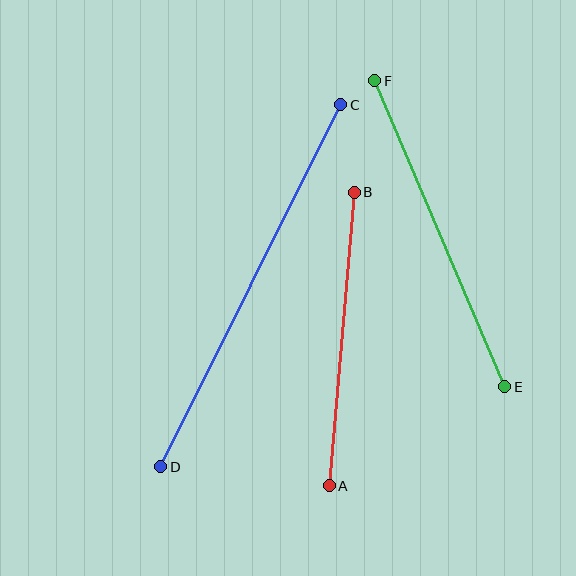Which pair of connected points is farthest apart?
Points C and D are farthest apart.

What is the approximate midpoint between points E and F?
The midpoint is at approximately (440, 234) pixels.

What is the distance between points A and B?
The distance is approximately 295 pixels.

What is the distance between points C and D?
The distance is approximately 405 pixels.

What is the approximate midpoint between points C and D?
The midpoint is at approximately (251, 286) pixels.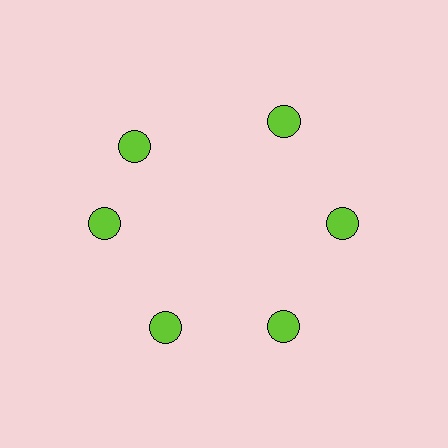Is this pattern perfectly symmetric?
No. The 6 lime circles are arranged in a ring, but one element near the 11 o'clock position is rotated out of alignment along the ring, breaking the 6-fold rotational symmetry.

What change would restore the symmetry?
The symmetry would be restored by rotating it back into even spacing with its neighbors so that all 6 circles sit at equal angles and equal distance from the center.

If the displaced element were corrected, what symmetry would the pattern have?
It would have 6-fold rotational symmetry — the pattern would map onto itself every 60 degrees.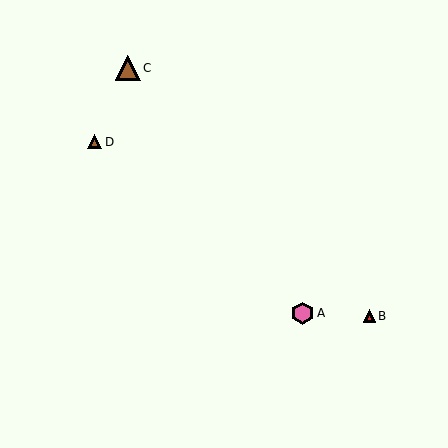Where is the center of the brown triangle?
The center of the brown triangle is at (128, 68).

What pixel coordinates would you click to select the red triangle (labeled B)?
Click at (369, 316) to select the red triangle B.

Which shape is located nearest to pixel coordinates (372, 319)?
The red triangle (labeled B) at (369, 316) is nearest to that location.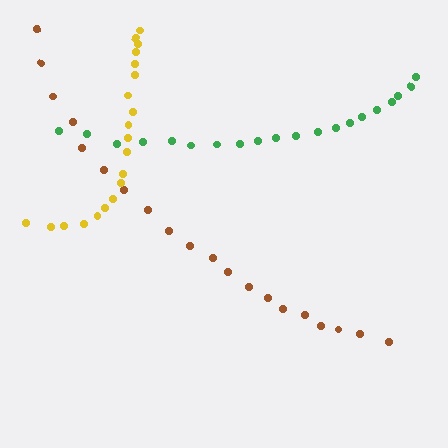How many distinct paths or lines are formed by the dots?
There are 3 distinct paths.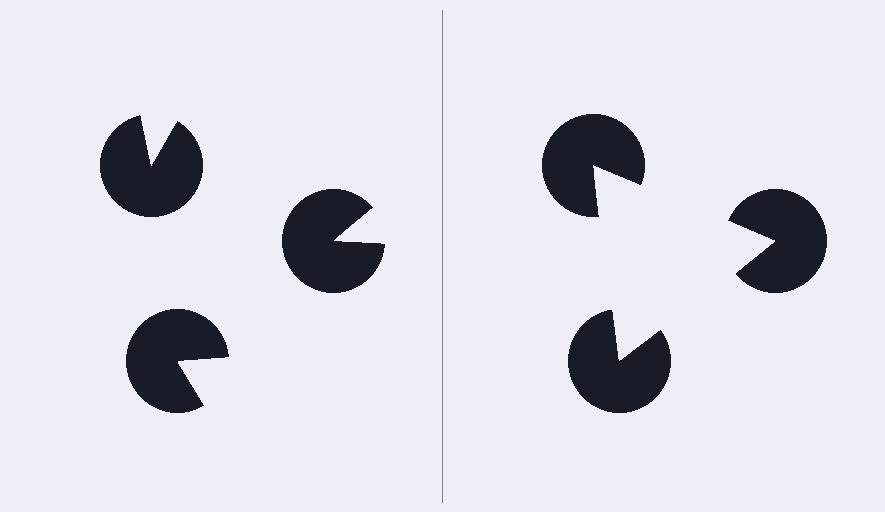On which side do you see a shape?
An illusory triangle appears on the right side. On the left side the wedge cuts are rotated, so no coherent shape forms.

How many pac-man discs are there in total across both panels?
6 — 3 on each side.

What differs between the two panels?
The pac-man discs are positioned identically on both sides; only the wedge orientations differ. On the right they align to a triangle; on the left they are misaligned.